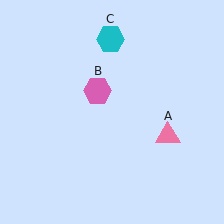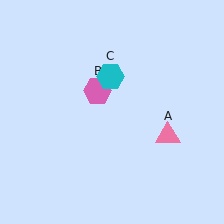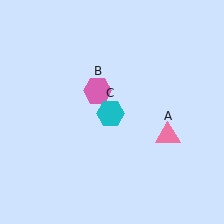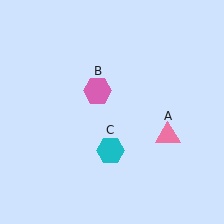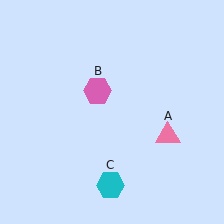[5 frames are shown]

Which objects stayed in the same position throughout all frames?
Pink triangle (object A) and pink hexagon (object B) remained stationary.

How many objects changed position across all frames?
1 object changed position: cyan hexagon (object C).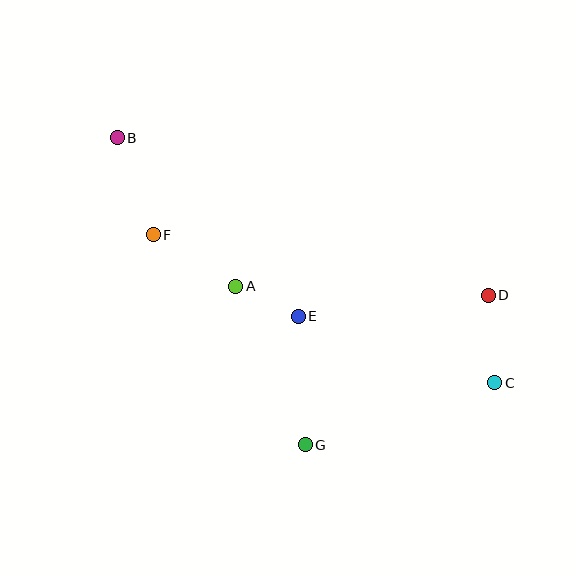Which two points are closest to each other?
Points A and E are closest to each other.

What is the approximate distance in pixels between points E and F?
The distance between E and F is approximately 166 pixels.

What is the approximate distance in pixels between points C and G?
The distance between C and G is approximately 199 pixels.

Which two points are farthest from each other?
Points B and C are farthest from each other.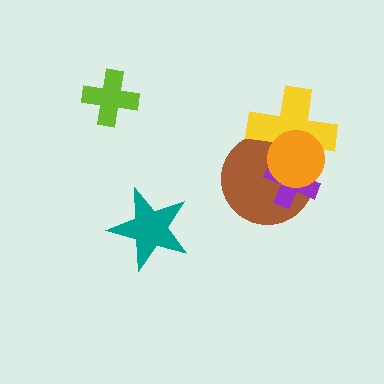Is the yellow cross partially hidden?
Yes, it is partially covered by another shape.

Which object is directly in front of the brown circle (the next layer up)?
The purple cross is directly in front of the brown circle.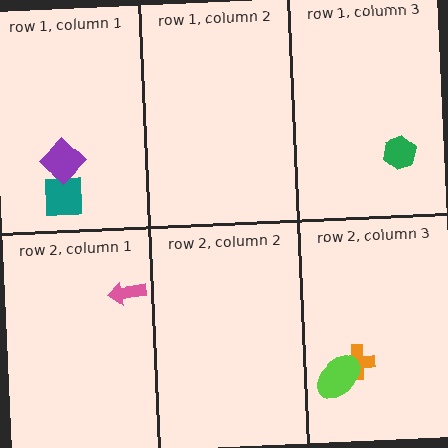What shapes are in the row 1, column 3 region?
The green hexagon.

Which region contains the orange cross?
The row 2, column 3 region.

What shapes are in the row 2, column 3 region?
The orange cross, the lime ellipse.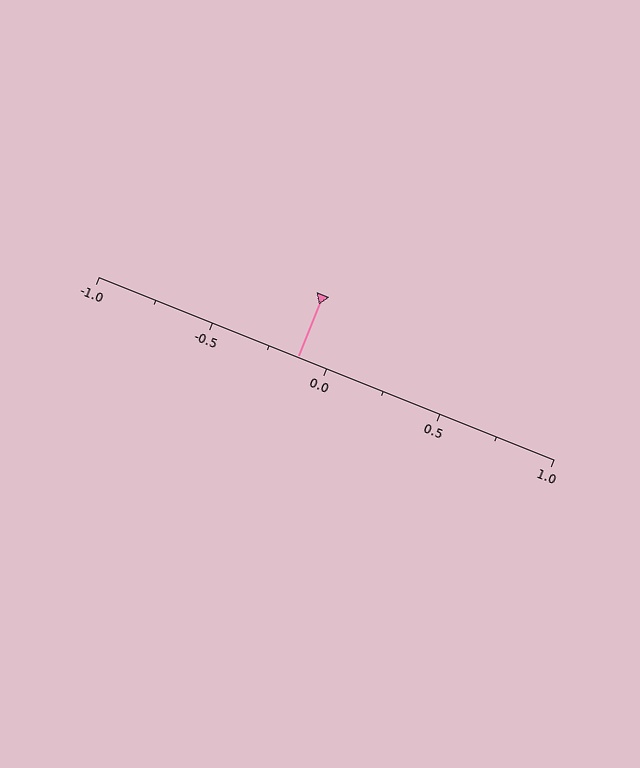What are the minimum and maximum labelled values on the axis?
The axis runs from -1.0 to 1.0.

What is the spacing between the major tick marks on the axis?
The major ticks are spaced 0.5 apart.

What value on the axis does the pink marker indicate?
The marker indicates approximately -0.12.